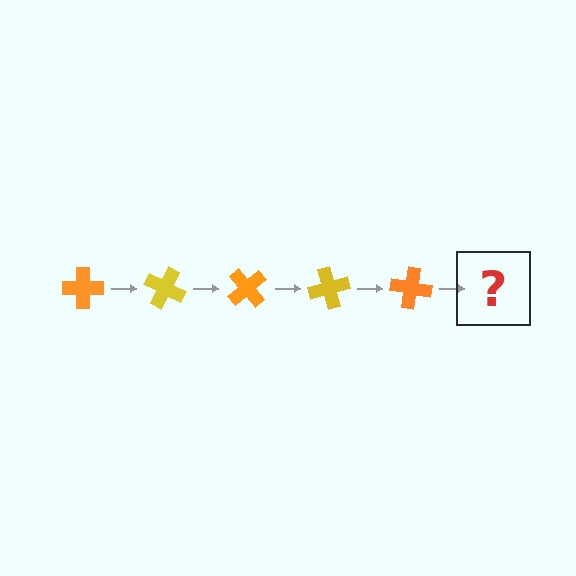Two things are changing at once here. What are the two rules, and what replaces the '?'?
The two rules are that it rotates 25 degrees each step and the color cycles through orange and yellow. The '?' should be a yellow cross, rotated 125 degrees from the start.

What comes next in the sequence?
The next element should be a yellow cross, rotated 125 degrees from the start.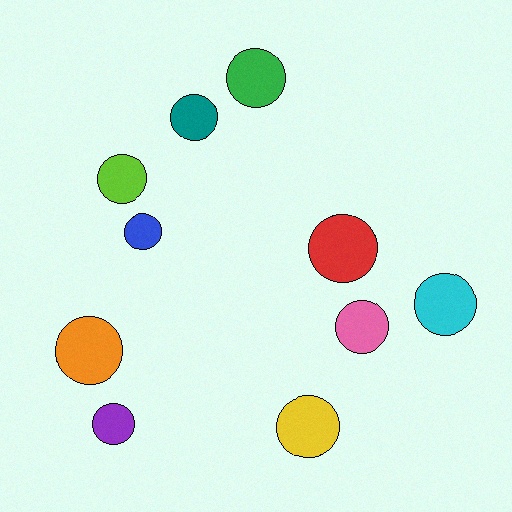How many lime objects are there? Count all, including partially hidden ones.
There is 1 lime object.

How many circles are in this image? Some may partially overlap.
There are 10 circles.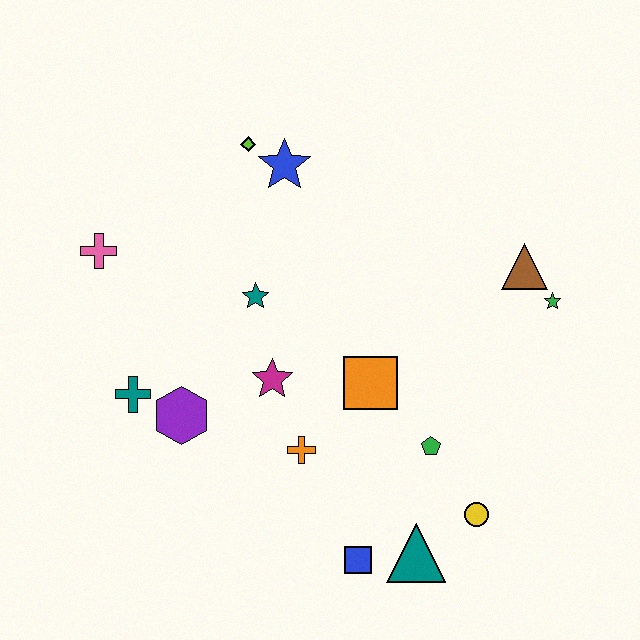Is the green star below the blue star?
Yes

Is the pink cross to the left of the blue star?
Yes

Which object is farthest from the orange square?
The pink cross is farthest from the orange square.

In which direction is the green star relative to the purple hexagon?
The green star is to the right of the purple hexagon.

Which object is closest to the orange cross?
The magenta star is closest to the orange cross.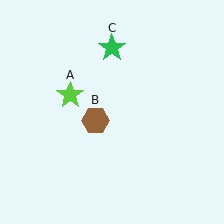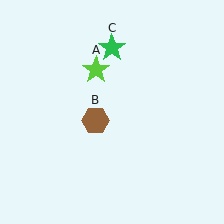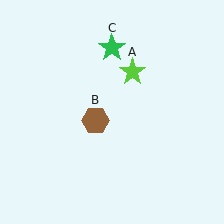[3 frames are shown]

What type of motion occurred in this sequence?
The lime star (object A) rotated clockwise around the center of the scene.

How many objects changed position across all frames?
1 object changed position: lime star (object A).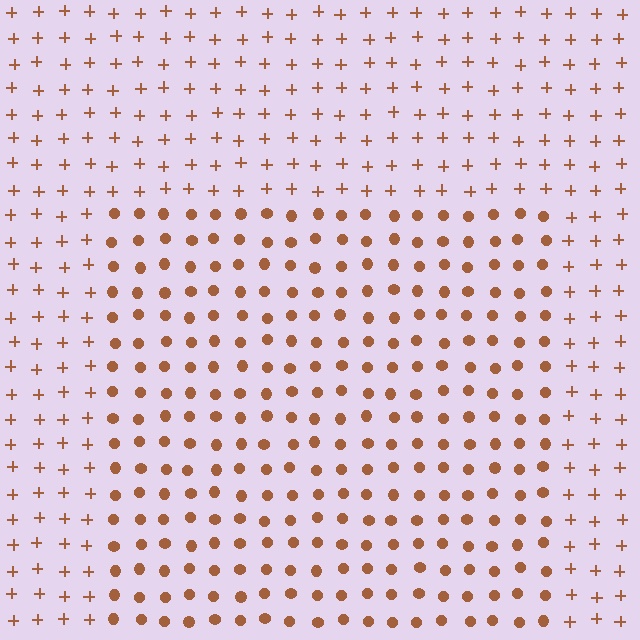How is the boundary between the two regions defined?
The boundary is defined by a change in element shape: circles inside vs. plus signs outside. All elements share the same color and spacing.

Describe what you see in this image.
The image is filled with small brown elements arranged in a uniform grid. A rectangle-shaped region contains circles, while the surrounding area contains plus signs. The boundary is defined purely by the change in element shape.